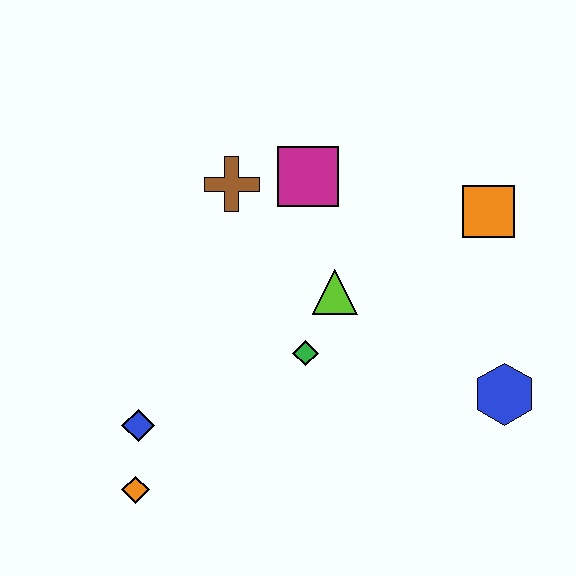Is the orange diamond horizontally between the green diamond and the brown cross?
No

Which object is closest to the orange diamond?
The blue diamond is closest to the orange diamond.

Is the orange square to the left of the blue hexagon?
Yes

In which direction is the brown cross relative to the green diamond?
The brown cross is above the green diamond.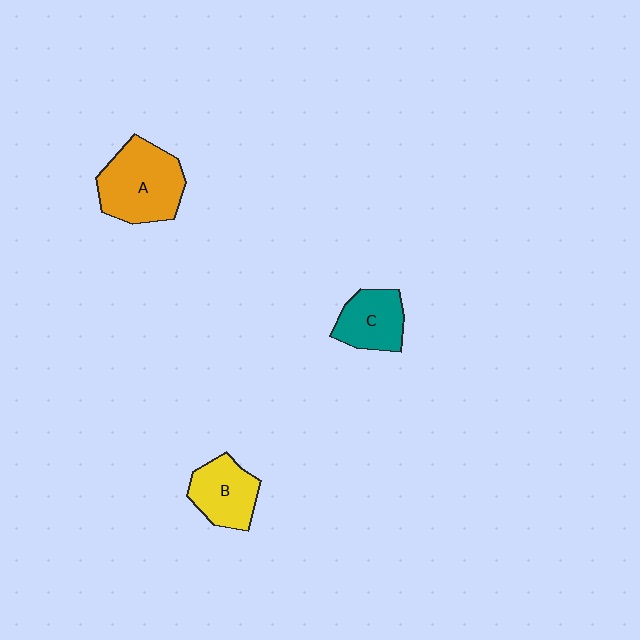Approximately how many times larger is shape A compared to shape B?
Approximately 1.5 times.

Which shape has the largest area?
Shape A (orange).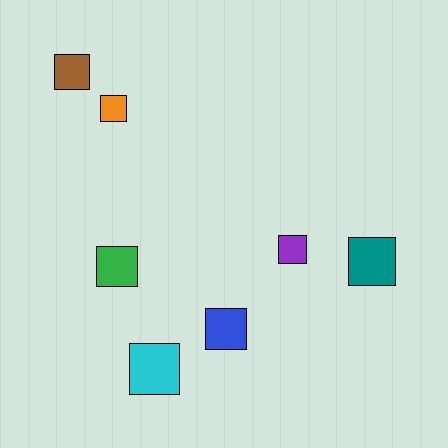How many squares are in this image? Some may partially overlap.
There are 7 squares.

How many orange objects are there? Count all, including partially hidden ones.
There is 1 orange object.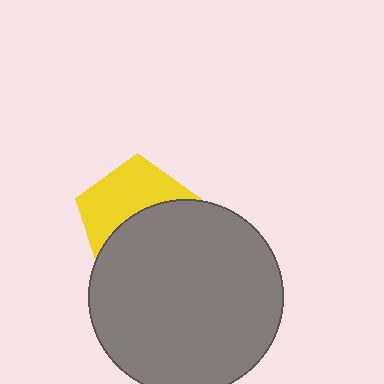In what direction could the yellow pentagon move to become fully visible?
The yellow pentagon could move up. That would shift it out from behind the gray circle entirely.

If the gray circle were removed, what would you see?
You would see the complete yellow pentagon.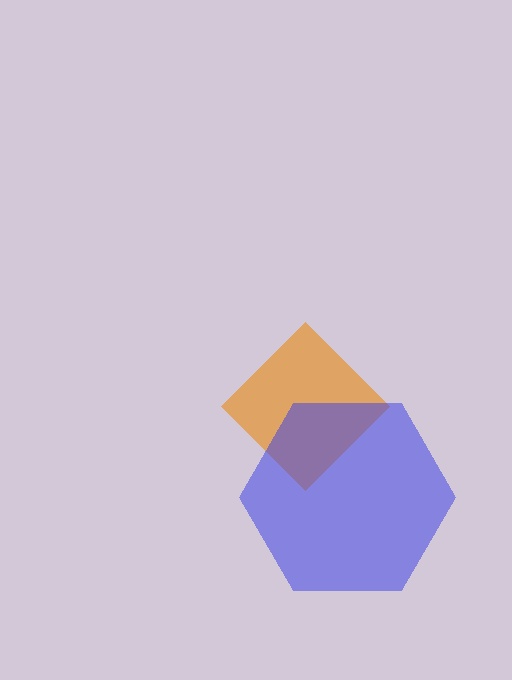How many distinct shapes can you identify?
There are 2 distinct shapes: an orange diamond, a blue hexagon.